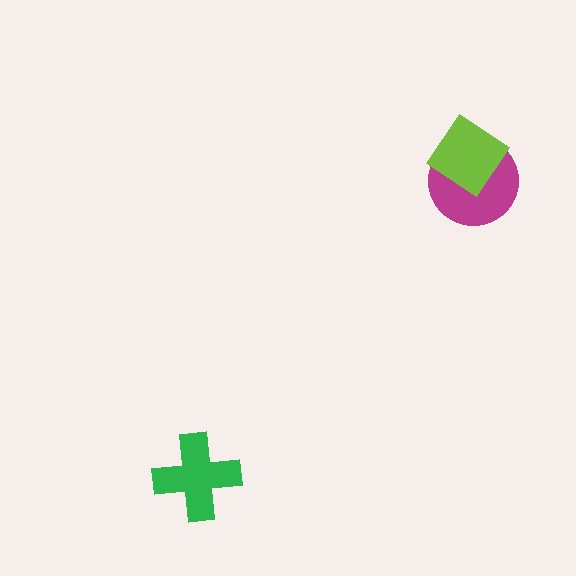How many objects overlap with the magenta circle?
1 object overlaps with the magenta circle.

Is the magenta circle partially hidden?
Yes, it is partially covered by another shape.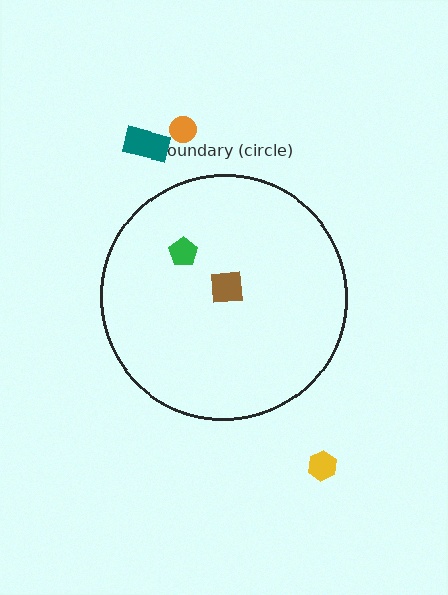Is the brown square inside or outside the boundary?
Inside.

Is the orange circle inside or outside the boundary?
Outside.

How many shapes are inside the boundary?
2 inside, 3 outside.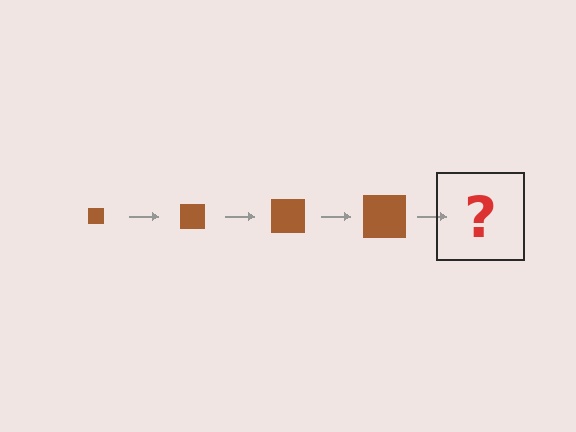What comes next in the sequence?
The next element should be a brown square, larger than the previous one.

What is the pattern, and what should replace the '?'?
The pattern is that the square gets progressively larger each step. The '?' should be a brown square, larger than the previous one.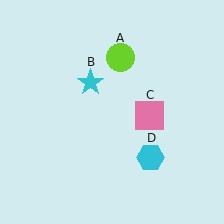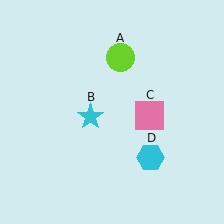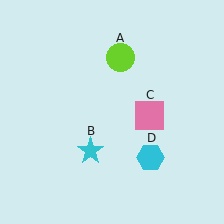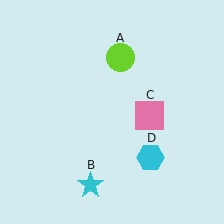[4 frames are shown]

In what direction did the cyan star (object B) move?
The cyan star (object B) moved down.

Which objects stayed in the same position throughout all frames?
Lime circle (object A) and pink square (object C) and cyan hexagon (object D) remained stationary.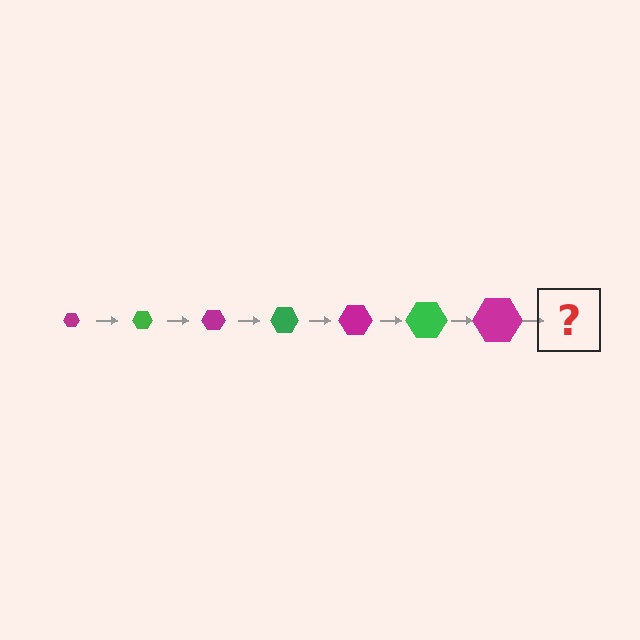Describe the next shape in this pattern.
It should be a green hexagon, larger than the previous one.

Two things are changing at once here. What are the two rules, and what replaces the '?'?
The two rules are that the hexagon grows larger each step and the color cycles through magenta and green. The '?' should be a green hexagon, larger than the previous one.